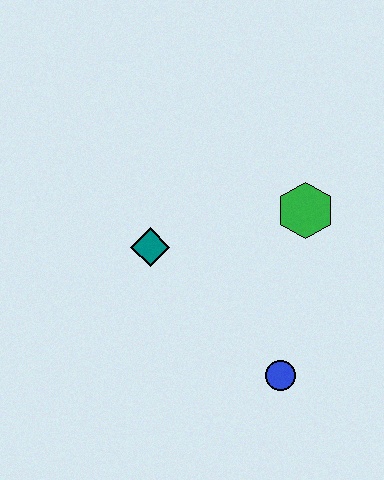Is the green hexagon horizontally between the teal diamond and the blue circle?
No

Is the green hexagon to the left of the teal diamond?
No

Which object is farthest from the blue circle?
The teal diamond is farthest from the blue circle.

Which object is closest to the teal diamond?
The green hexagon is closest to the teal diamond.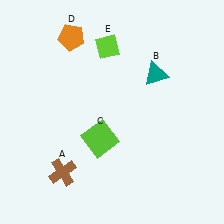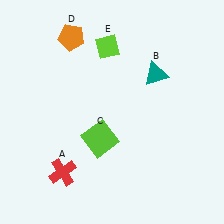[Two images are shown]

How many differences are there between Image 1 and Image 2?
There is 1 difference between the two images.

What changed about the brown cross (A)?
In Image 1, A is brown. In Image 2, it changed to red.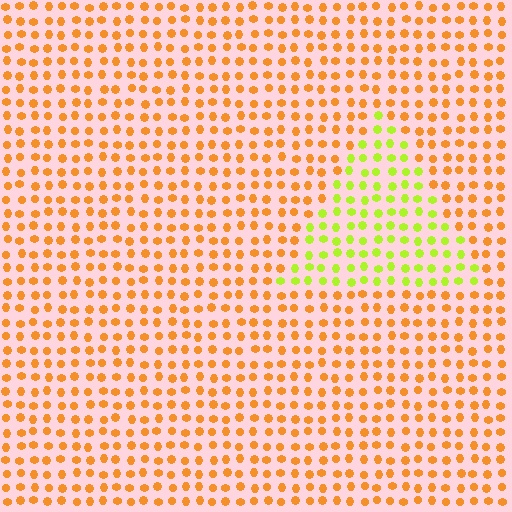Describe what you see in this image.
The image is filled with small orange elements in a uniform arrangement. A triangle-shaped region is visible where the elements are tinted to a slightly different hue, forming a subtle color boundary.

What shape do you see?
I see a triangle.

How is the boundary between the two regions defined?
The boundary is defined purely by a slight shift in hue (about 51 degrees). Spacing, size, and orientation are identical on both sides.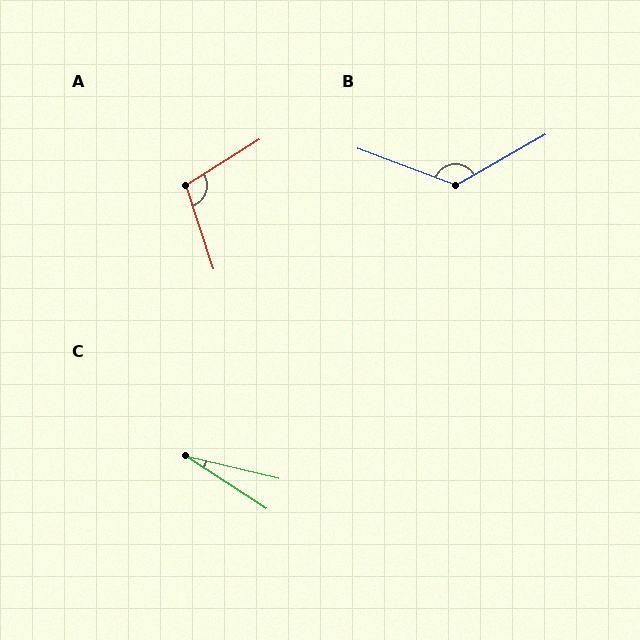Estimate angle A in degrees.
Approximately 104 degrees.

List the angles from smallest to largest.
C (20°), A (104°), B (130°).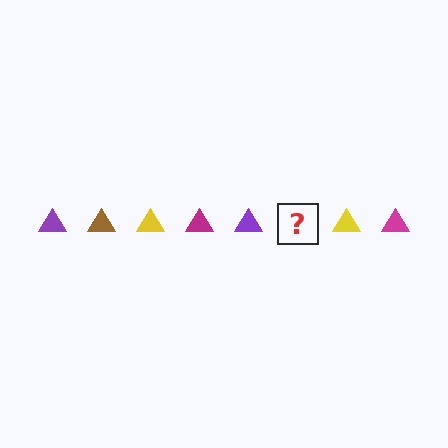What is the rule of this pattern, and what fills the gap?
The rule is that the pattern cycles through purple, brown, yellow, magenta triangles. The gap should be filled with a brown triangle.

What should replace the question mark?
The question mark should be replaced with a brown triangle.